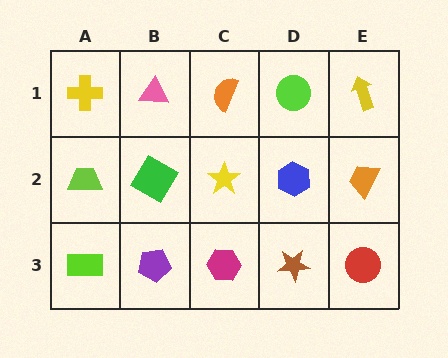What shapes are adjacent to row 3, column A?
A lime trapezoid (row 2, column A), a purple pentagon (row 3, column B).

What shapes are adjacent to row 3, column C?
A yellow star (row 2, column C), a purple pentagon (row 3, column B), a brown star (row 3, column D).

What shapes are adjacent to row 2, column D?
A lime circle (row 1, column D), a brown star (row 3, column D), a yellow star (row 2, column C), an orange trapezoid (row 2, column E).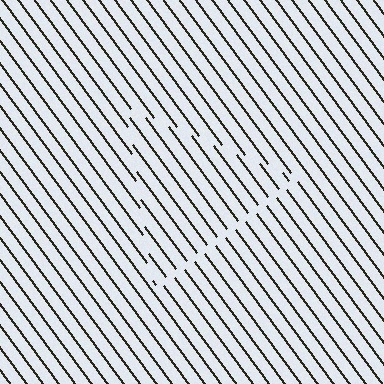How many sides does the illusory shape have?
3 sides — the line-ends trace a triangle.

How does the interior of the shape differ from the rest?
The interior of the shape contains the same grating, shifted by half a period — the contour is defined by the phase discontinuity where line-ends from the inner and outer gratings abut.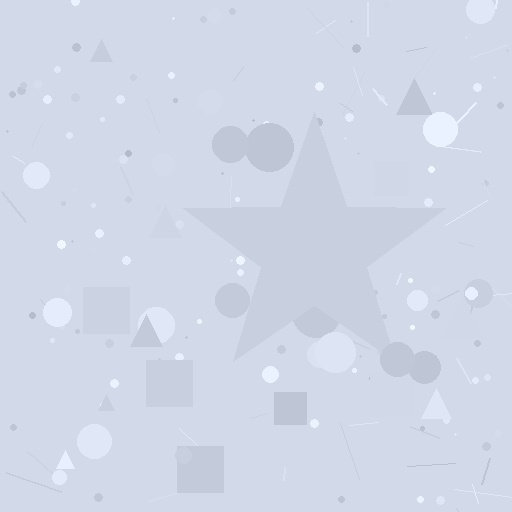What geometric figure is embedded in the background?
A star is embedded in the background.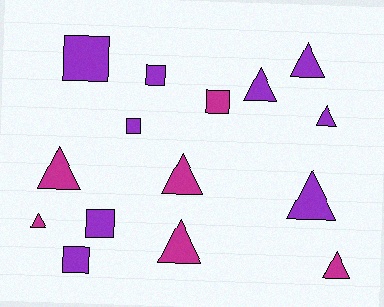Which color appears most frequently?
Purple, with 9 objects.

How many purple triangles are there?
There are 4 purple triangles.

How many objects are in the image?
There are 15 objects.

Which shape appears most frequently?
Triangle, with 9 objects.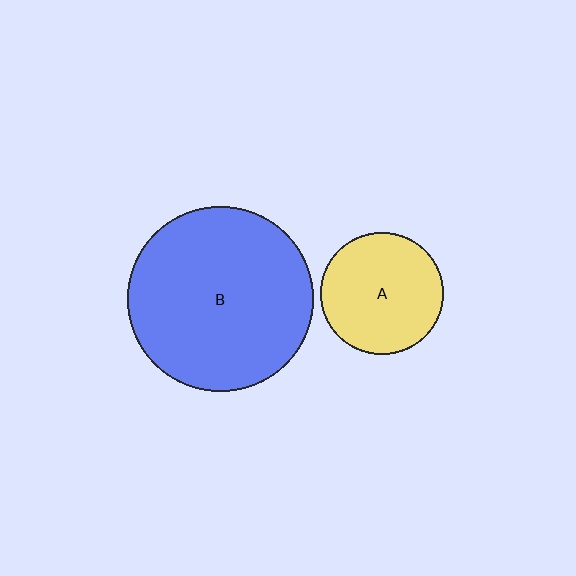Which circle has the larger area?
Circle B (blue).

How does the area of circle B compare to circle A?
Approximately 2.3 times.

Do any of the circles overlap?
No, none of the circles overlap.